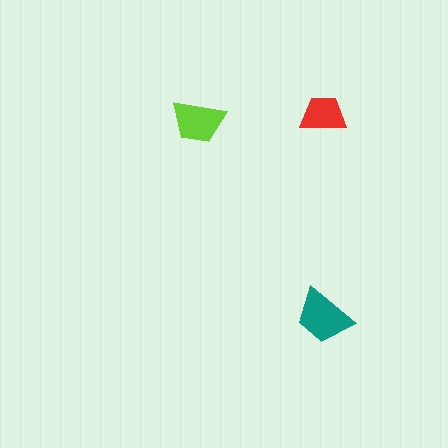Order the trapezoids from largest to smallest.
the teal one, the lime one, the red one.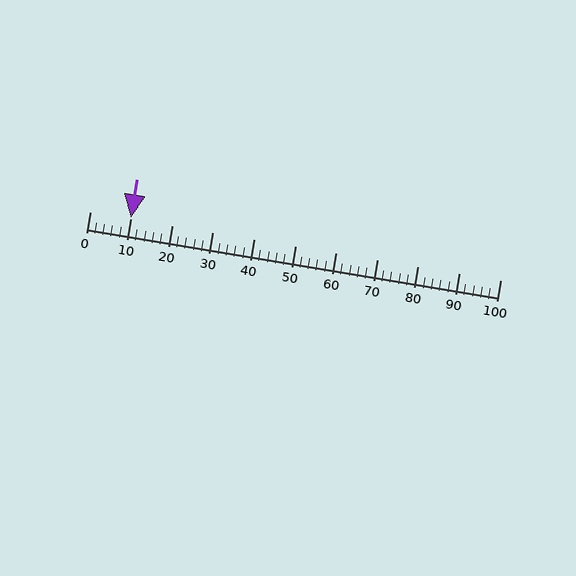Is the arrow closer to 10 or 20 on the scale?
The arrow is closer to 10.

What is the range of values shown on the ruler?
The ruler shows values from 0 to 100.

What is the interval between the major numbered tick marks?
The major tick marks are spaced 10 units apart.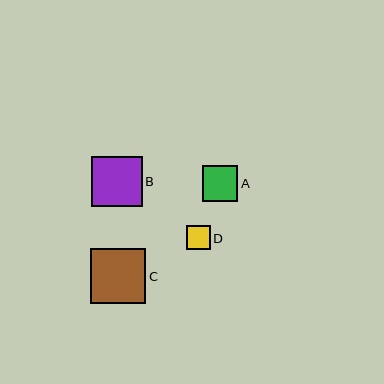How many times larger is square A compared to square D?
Square A is approximately 1.5 times the size of square D.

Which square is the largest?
Square C is the largest with a size of approximately 55 pixels.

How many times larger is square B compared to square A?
Square B is approximately 1.4 times the size of square A.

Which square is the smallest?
Square D is the smallest with a size of approximately 24 pixels.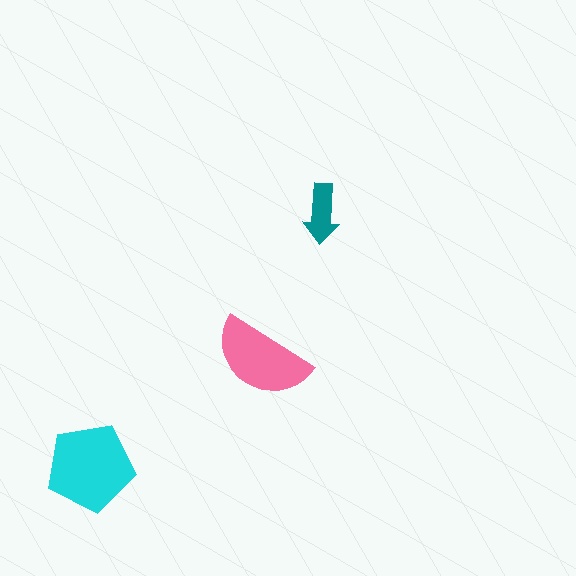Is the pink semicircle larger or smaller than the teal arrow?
Larger.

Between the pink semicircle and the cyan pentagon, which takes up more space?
The cyan pentagon.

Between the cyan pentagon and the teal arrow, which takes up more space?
The cyan pentagon.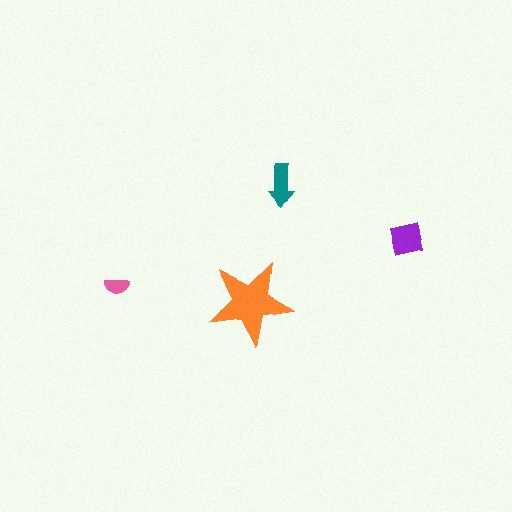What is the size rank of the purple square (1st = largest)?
2nd.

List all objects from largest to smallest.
The orange star, the purple square, the teal arrow, the pink semicircle.